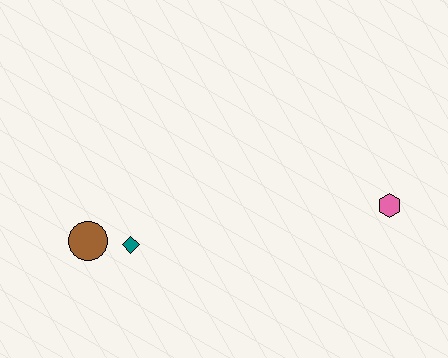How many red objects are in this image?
There are no red objects.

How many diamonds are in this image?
There is 1 diamond.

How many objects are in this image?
There are 3 objects.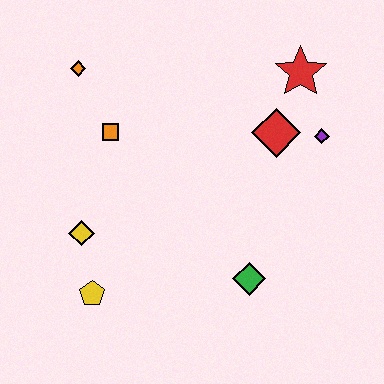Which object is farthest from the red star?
The yellow pentagon is farthest from the red star.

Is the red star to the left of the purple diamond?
Yes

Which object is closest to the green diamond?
The red diamond is closest to the green diamond.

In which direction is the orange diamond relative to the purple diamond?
The orange diamond is to the left of the purple diamond.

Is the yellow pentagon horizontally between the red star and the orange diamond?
Yes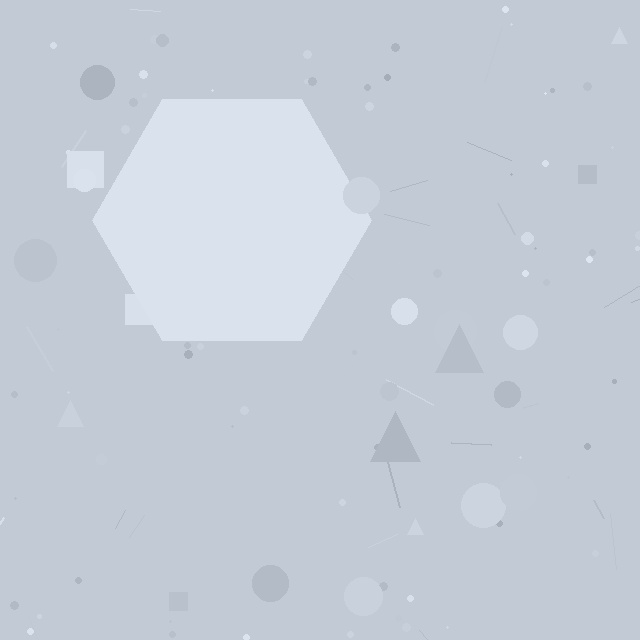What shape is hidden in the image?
A hexagon is hidden in the image.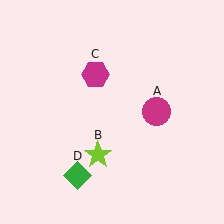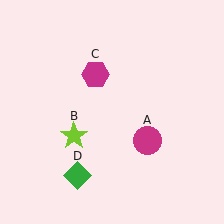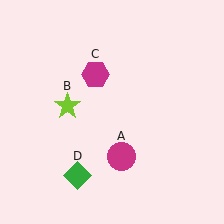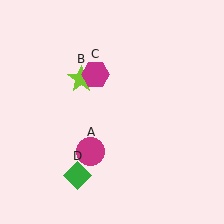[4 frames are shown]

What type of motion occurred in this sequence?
The magenta circle (object A), lime star (object B) rotated clockwise around the center of the scene.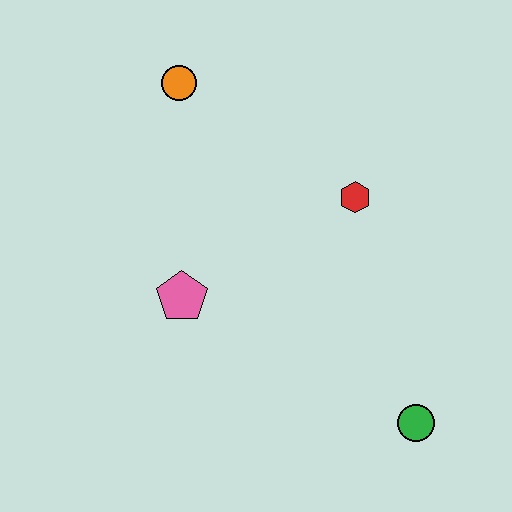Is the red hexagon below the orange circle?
Yes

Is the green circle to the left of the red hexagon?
No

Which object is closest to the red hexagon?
The pink pentagon is closest to the red hexagon.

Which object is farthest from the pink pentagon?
The green circle is farthest from the pink pentagon.